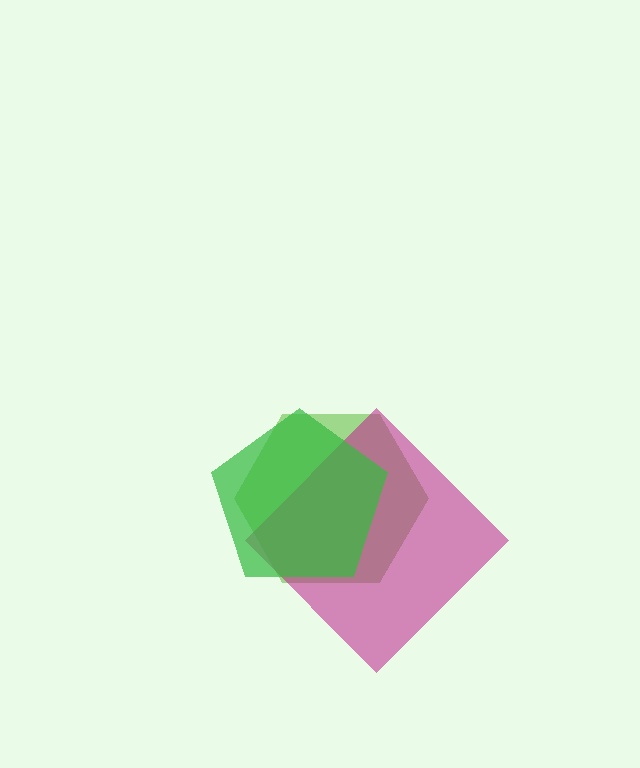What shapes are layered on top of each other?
The layered shapes are: a lime hexagon, a magenta diamond, a green pentagon.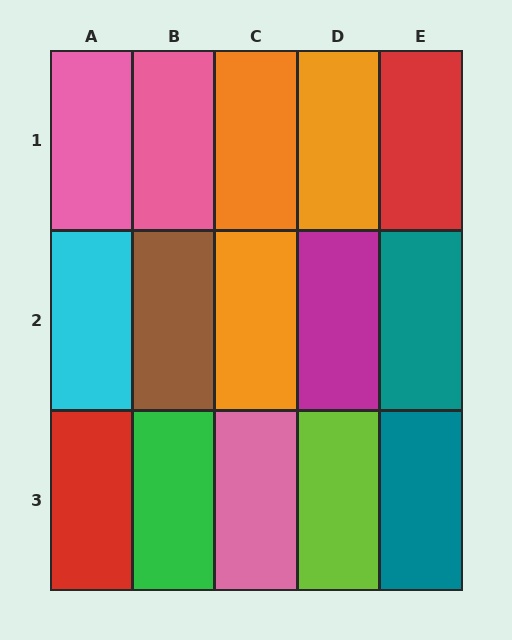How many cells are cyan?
1 cell is cyan.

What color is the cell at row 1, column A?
Pink.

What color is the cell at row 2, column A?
Cyan.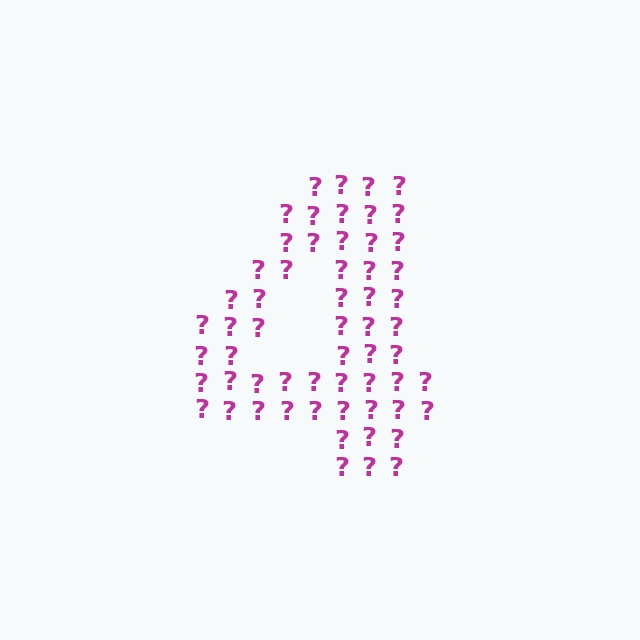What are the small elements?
The small elements are question marks.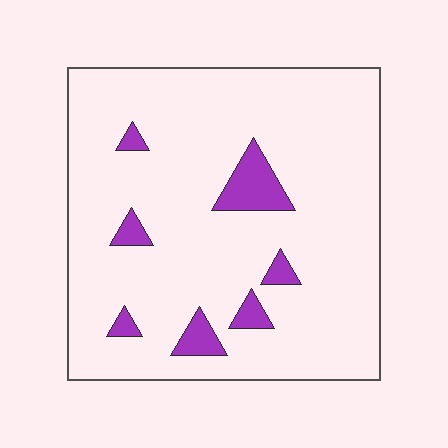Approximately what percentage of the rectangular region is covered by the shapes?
Approximately 10%.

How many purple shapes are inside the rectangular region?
7.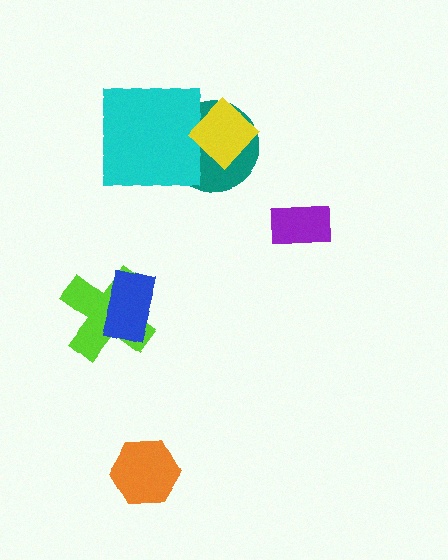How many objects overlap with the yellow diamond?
1 object overlaps with the yellow diamond.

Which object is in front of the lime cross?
The blue rectangle is in front of the lime cross.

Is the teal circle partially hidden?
Yes, it is partially covered by another shape.